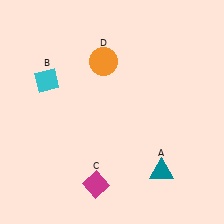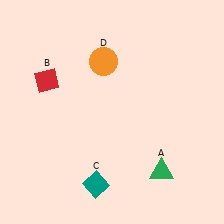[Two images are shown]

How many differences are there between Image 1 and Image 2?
There are 3 differences between the two images.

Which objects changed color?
A changed from teal to green. B changed from cyan to red. C changed from magenta to teal.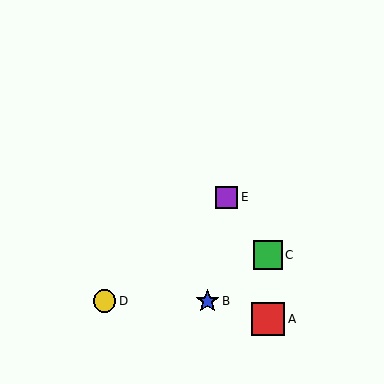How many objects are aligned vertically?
2 objects (A, C) are aligned vertically.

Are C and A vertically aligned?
Yes, both are at x≈268.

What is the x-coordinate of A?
Object A is at x≈268.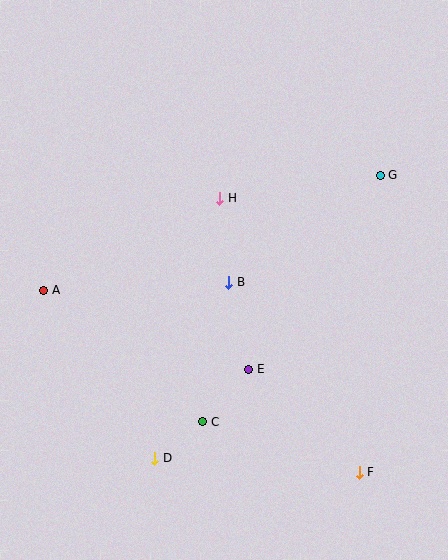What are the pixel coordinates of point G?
Point G is at (380, 175).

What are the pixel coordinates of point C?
Point C is at (203, 422).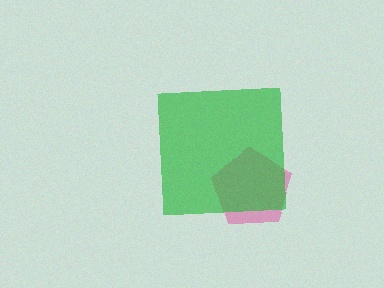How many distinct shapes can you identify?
There are 2 distinct shapes: a pink pentagon, a green square.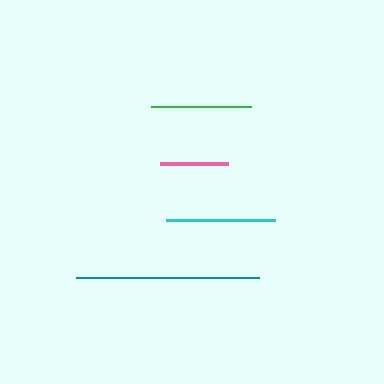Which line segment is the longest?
The teal line is the longest at approximately 182 pixels.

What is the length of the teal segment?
The teal segment is approximately 182 pixels long.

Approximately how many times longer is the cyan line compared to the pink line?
The cyan line is approximately 1.6 times the length of the pink line.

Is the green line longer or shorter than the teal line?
The teal line is longer than the green line.